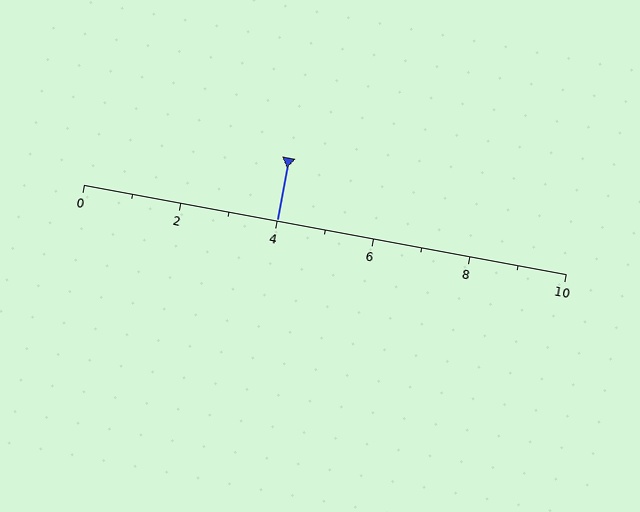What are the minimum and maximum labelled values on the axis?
The axis runs from 0 to 10.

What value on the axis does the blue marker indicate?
The marker indicates approximately 4.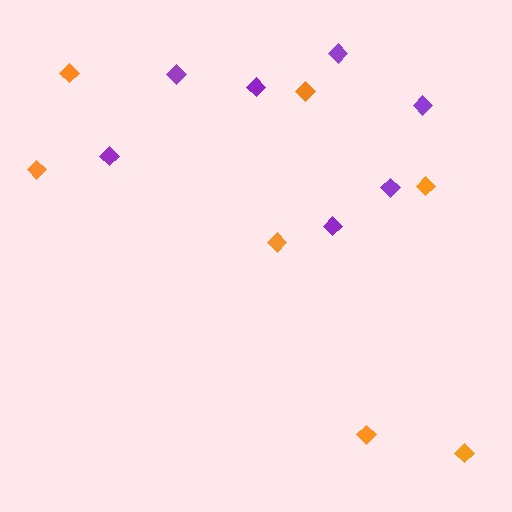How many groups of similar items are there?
There are 2 groups: one group of purple diamonds (7) and one group of orange diamonds (7).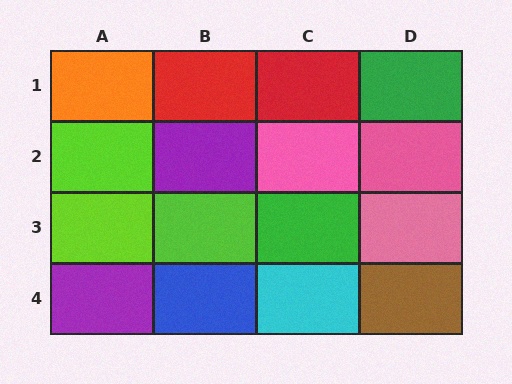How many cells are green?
2 cells are green.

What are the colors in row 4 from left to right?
Purple, blue, cyan, brown.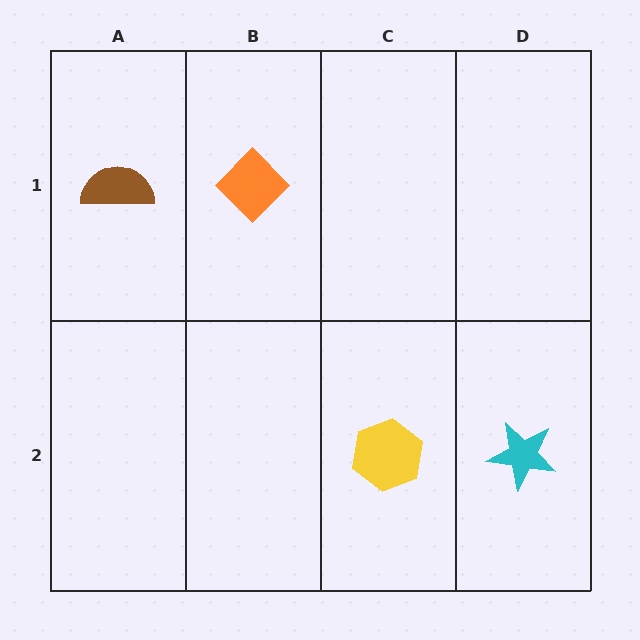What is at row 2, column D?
A cyan star.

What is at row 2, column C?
A yellow hexagon.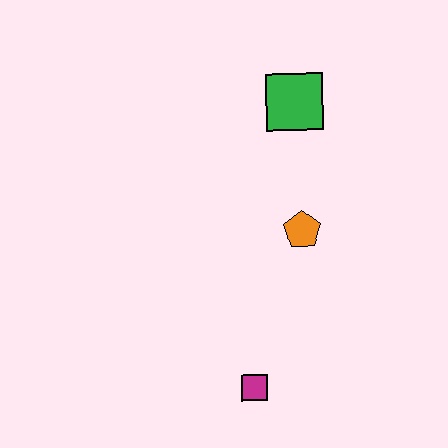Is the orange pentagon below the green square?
Yes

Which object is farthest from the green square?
The magenta square is farthest from the green square.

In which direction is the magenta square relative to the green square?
The magenta square is below the green square.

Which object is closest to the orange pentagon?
The green square is closest to the orange pentagon.